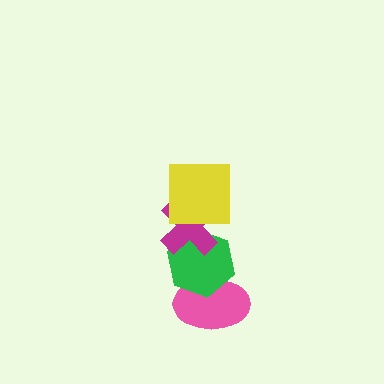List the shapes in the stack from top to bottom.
From top to bottom: the yellow square, the magenta cross, the green hexagon, the pink ellipse.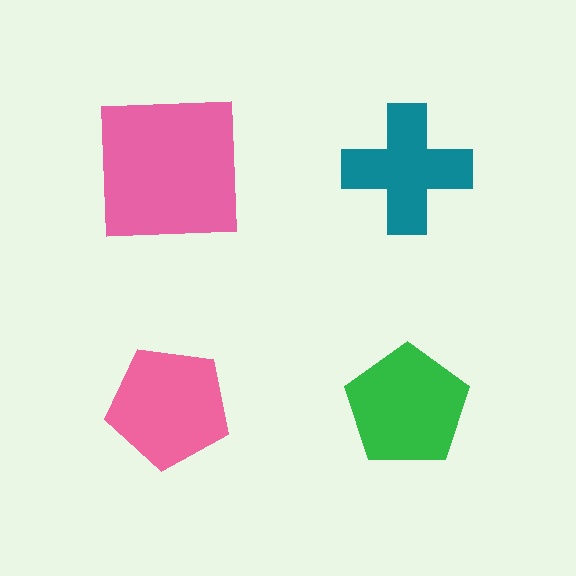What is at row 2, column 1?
A pink pentagon.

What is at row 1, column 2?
A teal cross.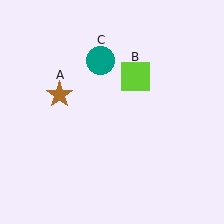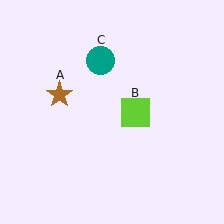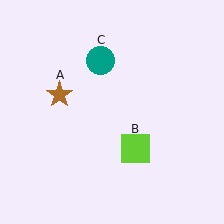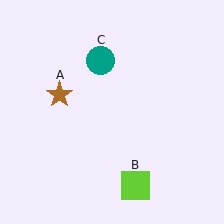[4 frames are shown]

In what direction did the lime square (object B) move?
The lime square (object B) moved down.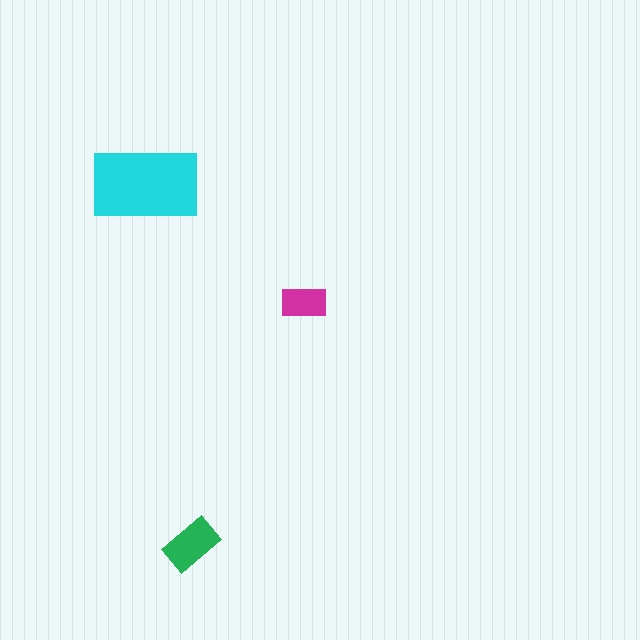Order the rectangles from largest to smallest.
the cyan one, the green one, the magenta one.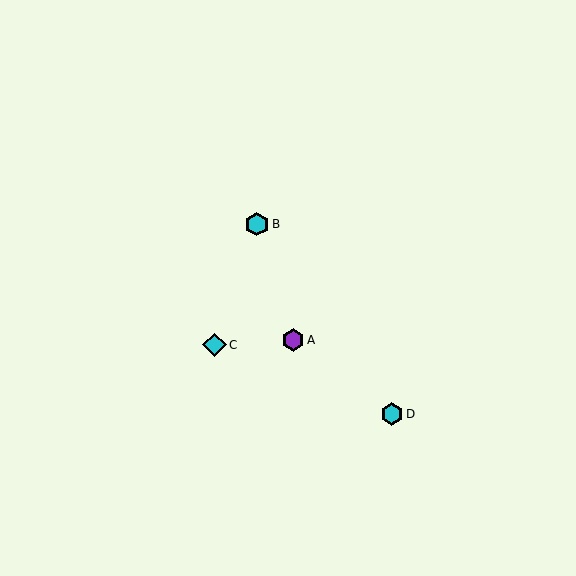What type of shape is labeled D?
Shape D is a cyan hexagon.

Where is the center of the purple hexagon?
The center of the purple hexagon is at (293, 340).